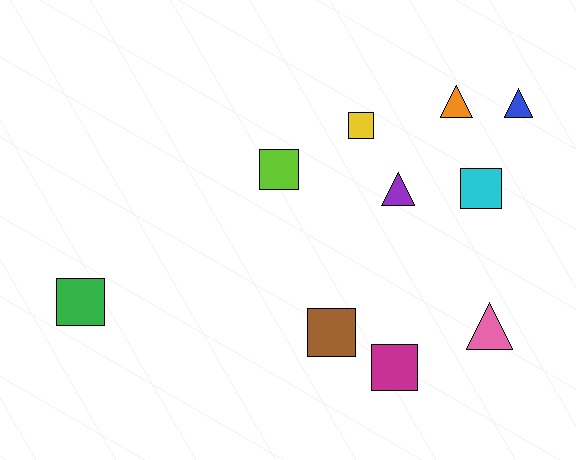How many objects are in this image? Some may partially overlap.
There are 10 objects.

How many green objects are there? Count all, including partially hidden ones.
There is 1 green object.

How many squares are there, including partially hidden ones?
There are 6 squares.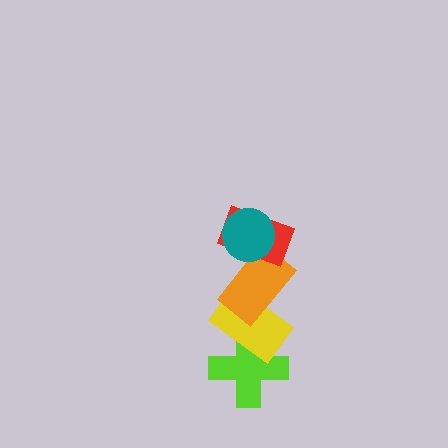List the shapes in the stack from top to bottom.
From top to bottom: the teal circle, the red rectangle, the orange rectangle, the yellow rectangle, the lime cross.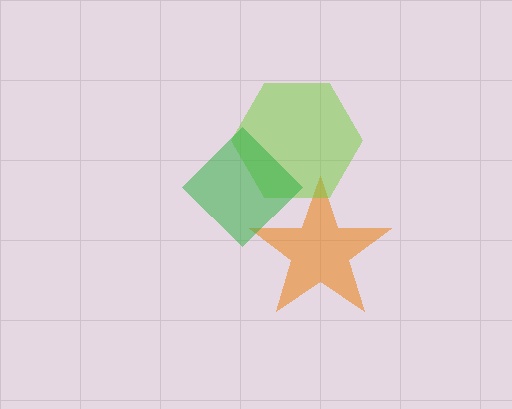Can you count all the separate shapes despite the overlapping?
Yes, there are 3 separate shapes.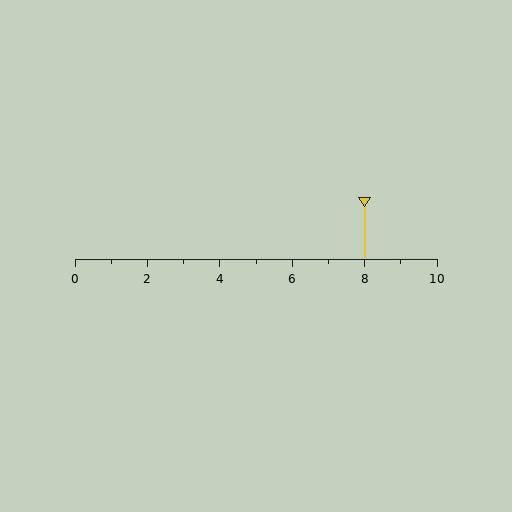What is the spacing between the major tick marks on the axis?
The major ticks are spaced 2 apart.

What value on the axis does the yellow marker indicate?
The marker indicates approximately 8.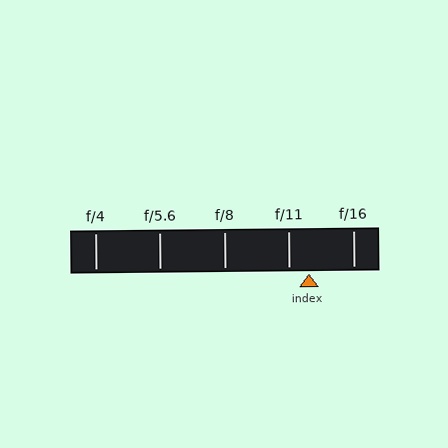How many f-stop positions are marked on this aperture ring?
There are 5 f-stop positions marked.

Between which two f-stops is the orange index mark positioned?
The index mark is between f/11 and f/16.